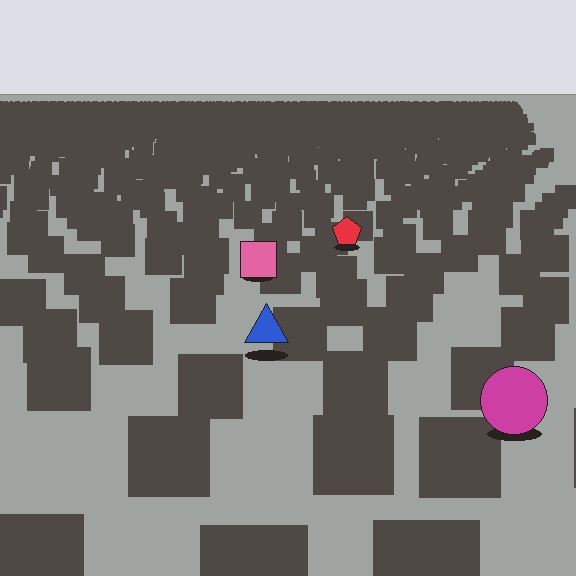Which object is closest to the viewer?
The magenta circle is closest. The texture marks near it are larger and more spread out.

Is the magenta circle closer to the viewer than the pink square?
Yes. The magenta circle is closer — you can tell from the texture gradient: the ground texture is coarser near it.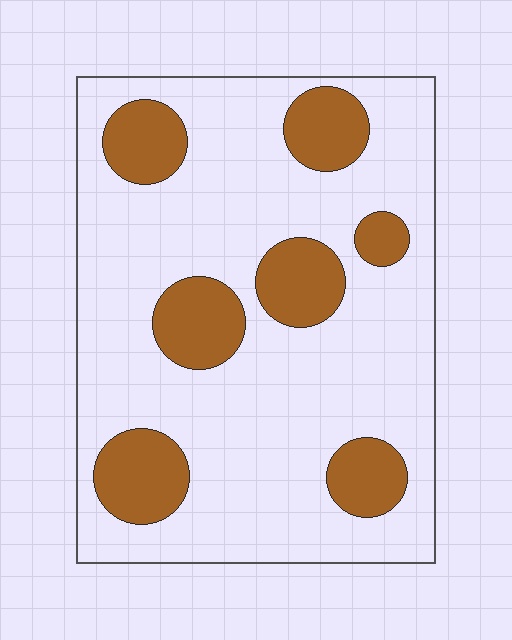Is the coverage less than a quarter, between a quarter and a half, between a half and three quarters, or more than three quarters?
Less than a quarter.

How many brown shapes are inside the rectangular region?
7.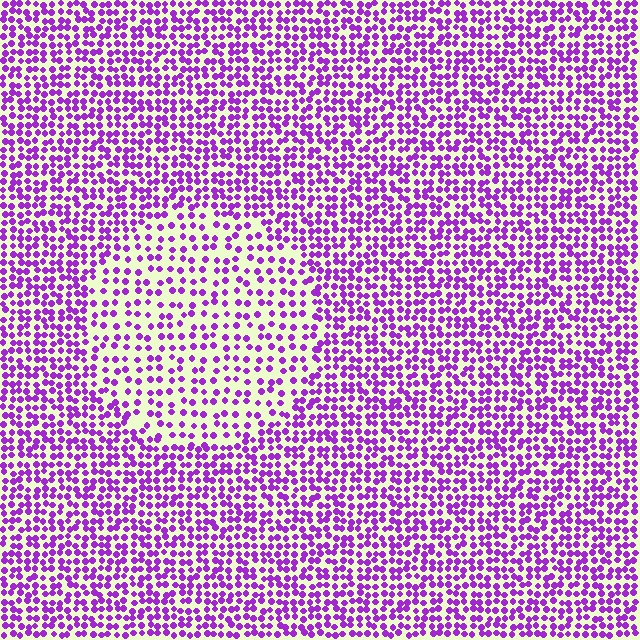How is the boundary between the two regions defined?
The boundary is defined by a change in element density (approximately 1.9x ratio). All elements are the same color, size, and shape.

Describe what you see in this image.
The image contains small purple elements arranged at two different densities. A circle-shaped region is visible where the elements are less densely packed than the surrounding area.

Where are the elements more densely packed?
The elements are more densely packed outside the circle boundary.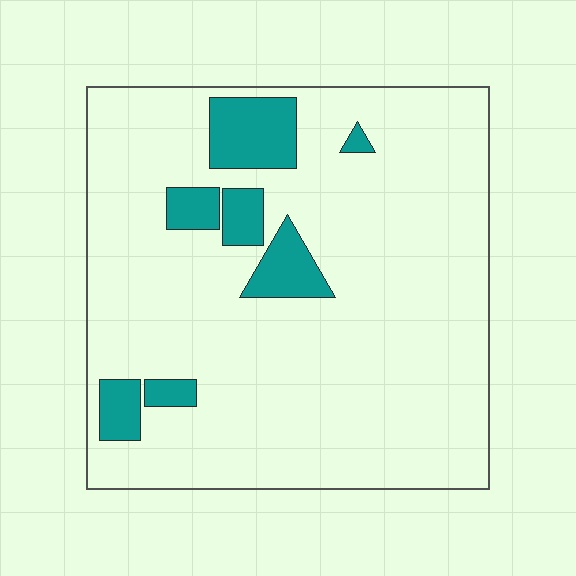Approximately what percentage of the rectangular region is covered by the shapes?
Approximately 10%.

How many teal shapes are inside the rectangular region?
7.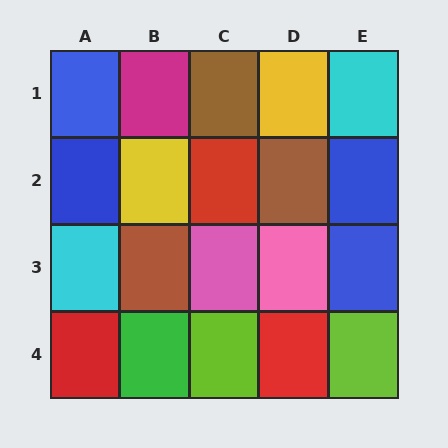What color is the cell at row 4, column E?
Lime.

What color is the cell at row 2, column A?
Blue.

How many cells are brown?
3 cells are brown.